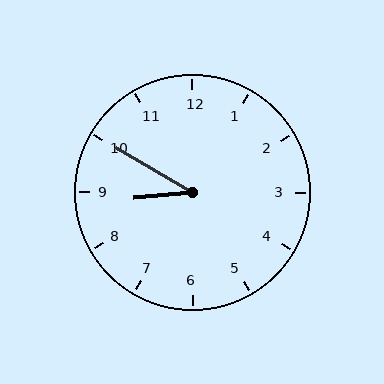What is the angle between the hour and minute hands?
Approximately 35 degrees.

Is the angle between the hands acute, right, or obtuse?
It is acute.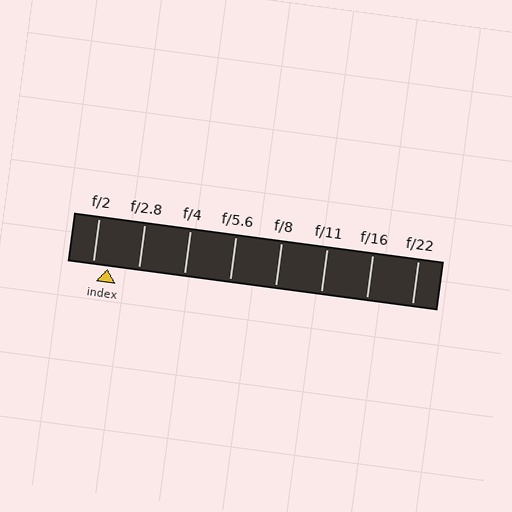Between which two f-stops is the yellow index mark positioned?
The index mark is between f/2 and f/2.8.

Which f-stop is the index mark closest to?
The index mark is closest to f/2.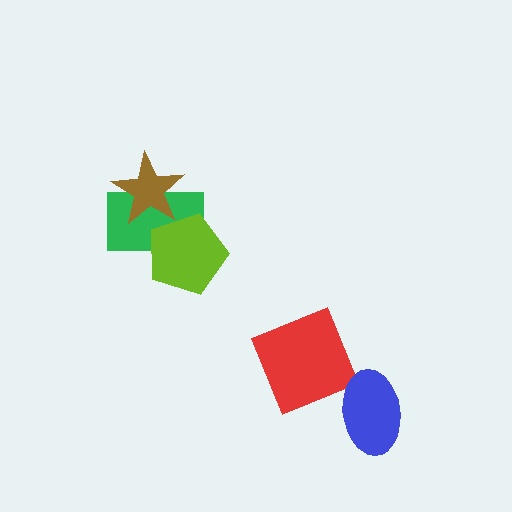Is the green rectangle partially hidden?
Yes, it is partially covered by another shape.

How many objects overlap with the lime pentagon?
1 object overlaps with the lime pentagon.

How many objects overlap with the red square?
0 objects overlap with the red square.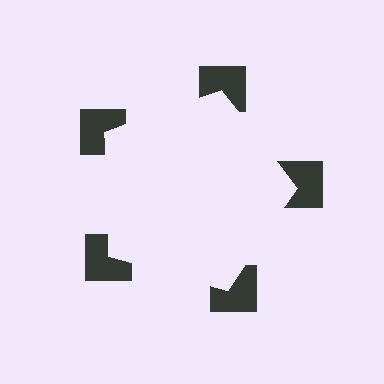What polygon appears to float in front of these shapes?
An illusory pentagon — its edges are inferred from the aligned wedge cuts in the notched squares, not physically drawn.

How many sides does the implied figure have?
5 sides.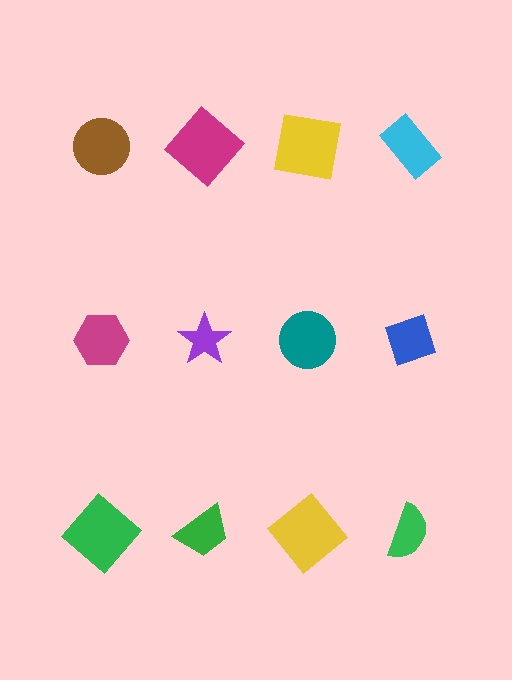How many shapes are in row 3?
4 shapes.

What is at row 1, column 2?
A magenta diamond.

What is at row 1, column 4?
A cyan rectangle.